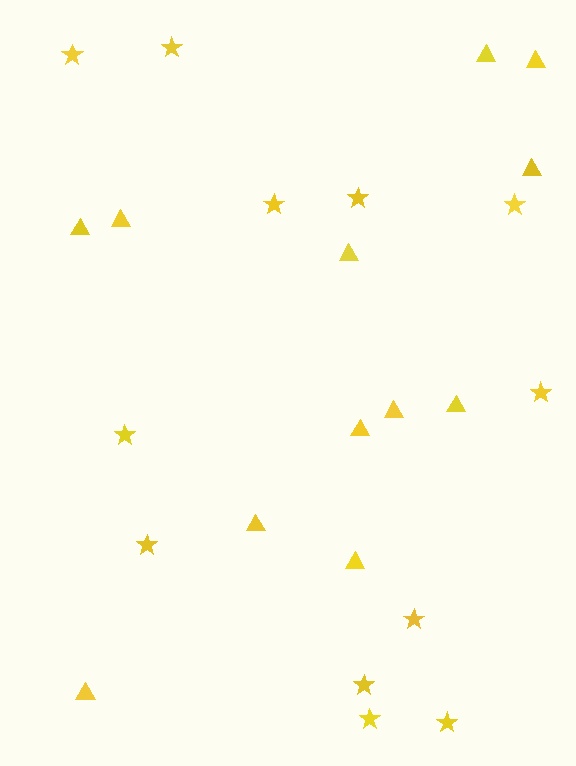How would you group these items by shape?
There are 2 groups: one group of stars (12) and one group of triangles (12).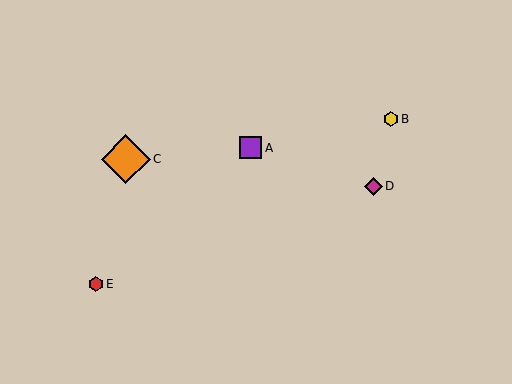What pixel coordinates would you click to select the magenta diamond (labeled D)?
Click at (373, 186) to select the magenta diamond D.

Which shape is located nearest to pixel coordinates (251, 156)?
The purple square (labeled A) at (251, 148) is nearest to that location.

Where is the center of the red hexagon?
The center of the red hexagon is at (96, 284).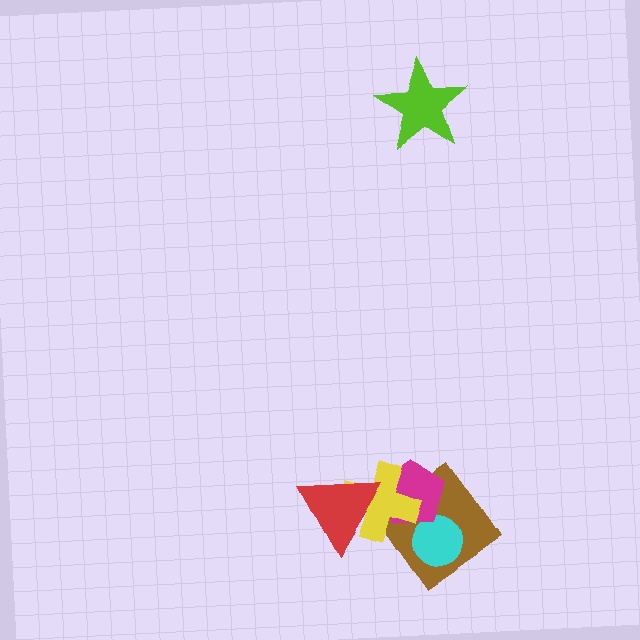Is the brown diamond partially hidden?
Yes, it is partially covered by another shape.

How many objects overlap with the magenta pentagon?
4 objects overlap with the magenta pentagon.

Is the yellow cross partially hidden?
Yes, it is partially covered by another shape.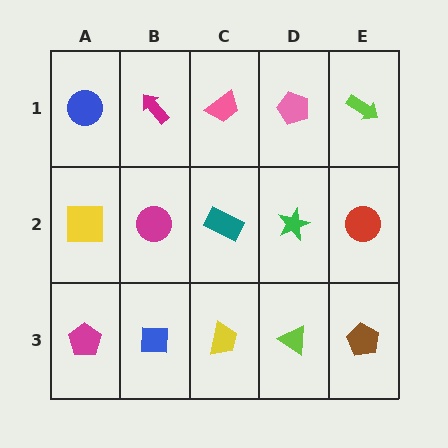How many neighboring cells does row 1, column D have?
3.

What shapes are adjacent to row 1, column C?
A teal rectangle (row 2, column C), a magenta arrow (row 1, column B), a pink pentagon (row 1, column D).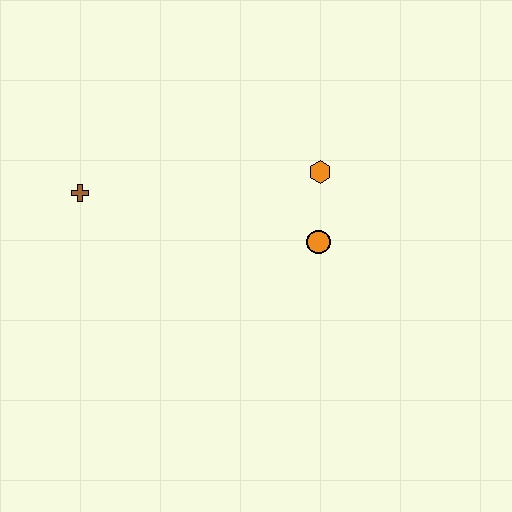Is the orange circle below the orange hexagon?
Yes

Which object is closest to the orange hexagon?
The orange circle is closest to the orange hexagon.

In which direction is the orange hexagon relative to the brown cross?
The orange hexagon is to the right of the brown cross.